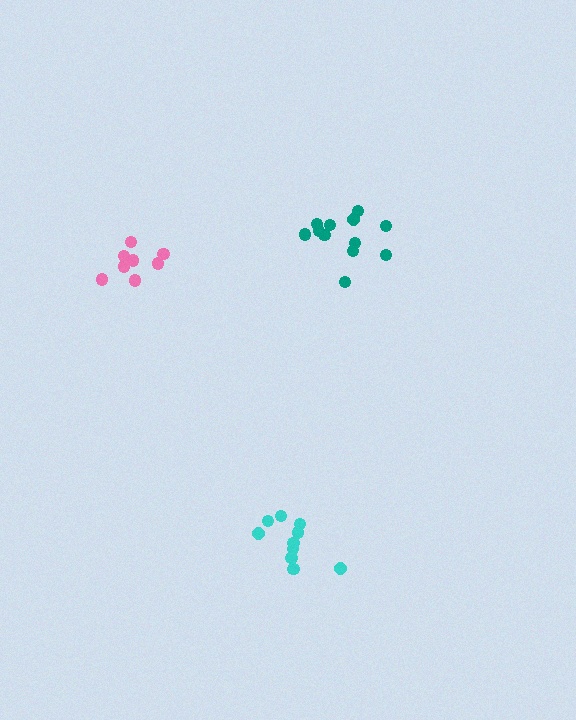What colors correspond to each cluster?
The clusters are colored: cyan, teal, pink.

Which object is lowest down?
The cyan cluster is bottommost.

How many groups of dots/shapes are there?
There are 3 groups.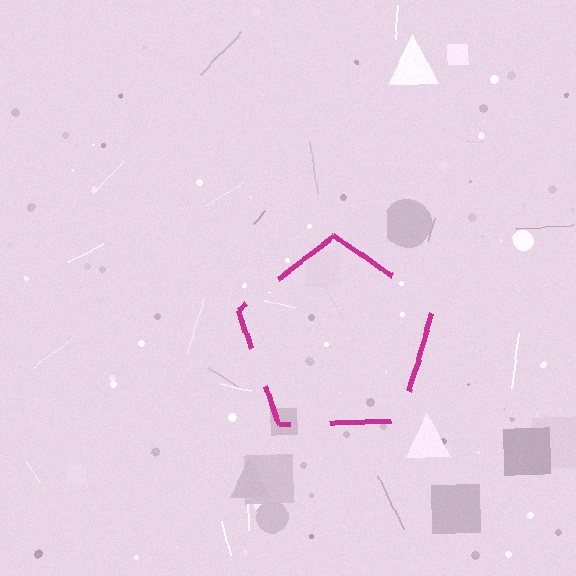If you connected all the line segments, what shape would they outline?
They would outline a pentagon.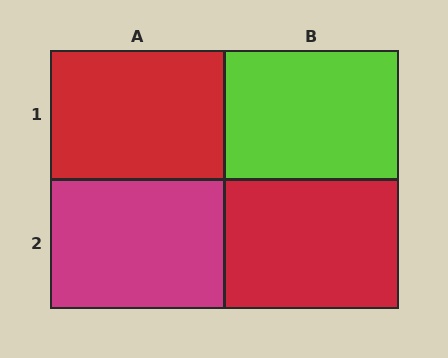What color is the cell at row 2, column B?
Red.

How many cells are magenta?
1 cell is magenta.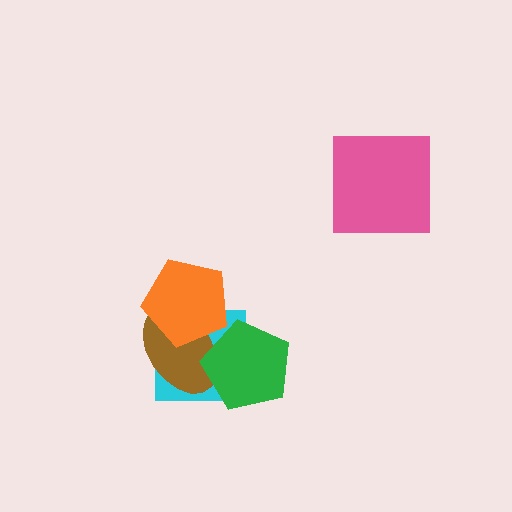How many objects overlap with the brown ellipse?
3 objects overlap with the brown ellipse.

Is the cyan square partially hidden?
Yes, it is partially covered by another shape.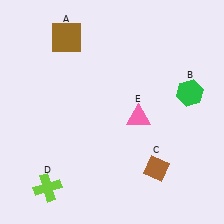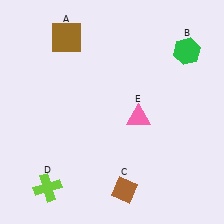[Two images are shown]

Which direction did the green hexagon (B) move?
The green hexagon (B) moved up.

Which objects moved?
The objects that moved are: the green hexagon (B), the brown diamond (C).